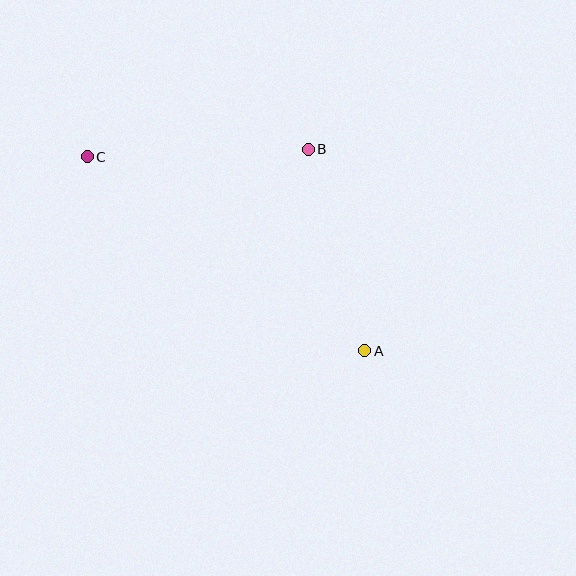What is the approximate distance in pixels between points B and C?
The distance between B and C is approximately 221 pixels.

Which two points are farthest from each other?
Points A and C are farthest from each other.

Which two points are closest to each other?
Points A and B are closest to each other.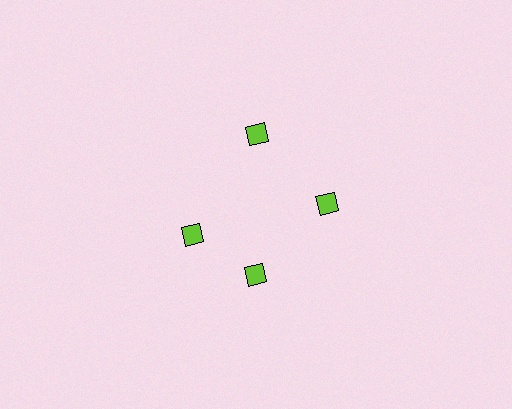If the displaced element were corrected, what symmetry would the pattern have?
It would have 4-fold rotational symmetry — the pattern would map onto itself every 90 degrees.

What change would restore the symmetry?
The symmetry would be restored by rotating it back into even spacing with its neighbors so that all 4 diamonds sit at equal angles and equal distance from the center.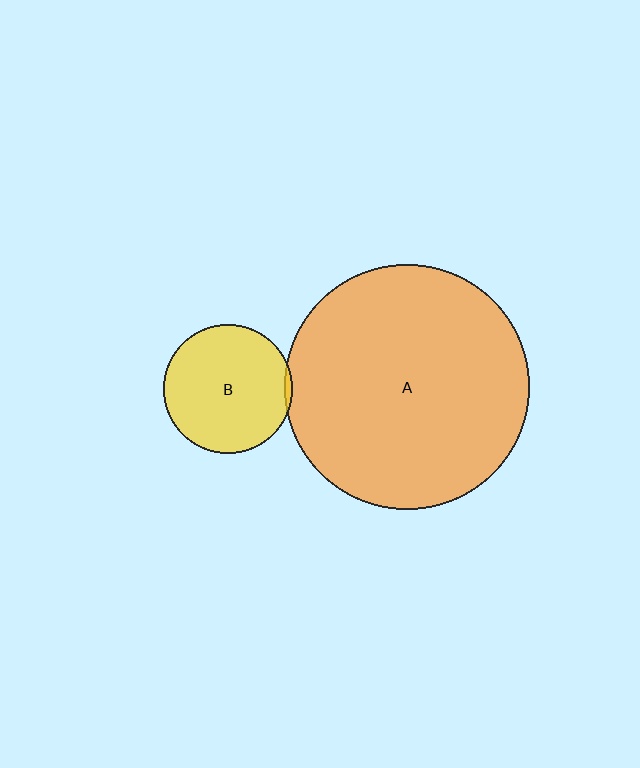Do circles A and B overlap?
Yes.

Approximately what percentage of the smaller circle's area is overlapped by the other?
Approximately 5%.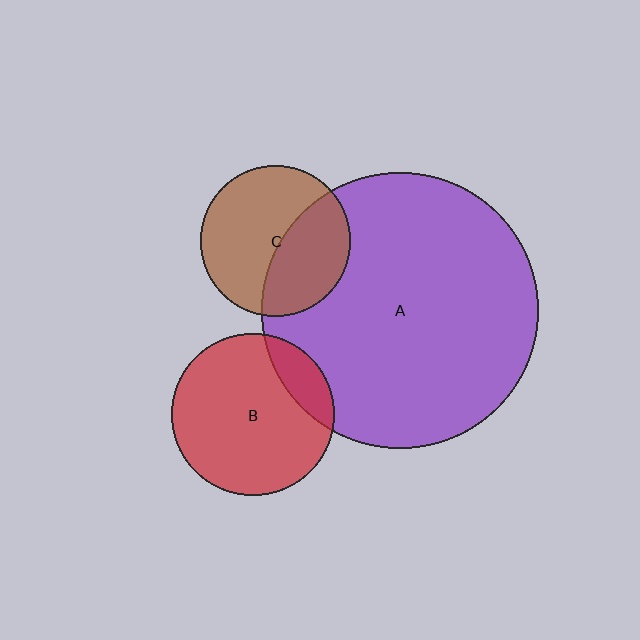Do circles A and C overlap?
Yes.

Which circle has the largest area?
Circle A (purple).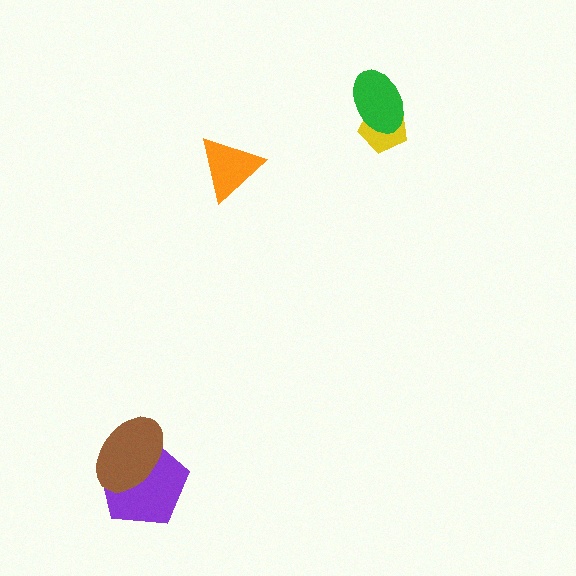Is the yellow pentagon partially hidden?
Yes, it is partially covered by another shape.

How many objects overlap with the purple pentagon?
1 object overlaps with the purple pentagon.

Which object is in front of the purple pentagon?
The brown ellipse is in front of the purple pentagon.